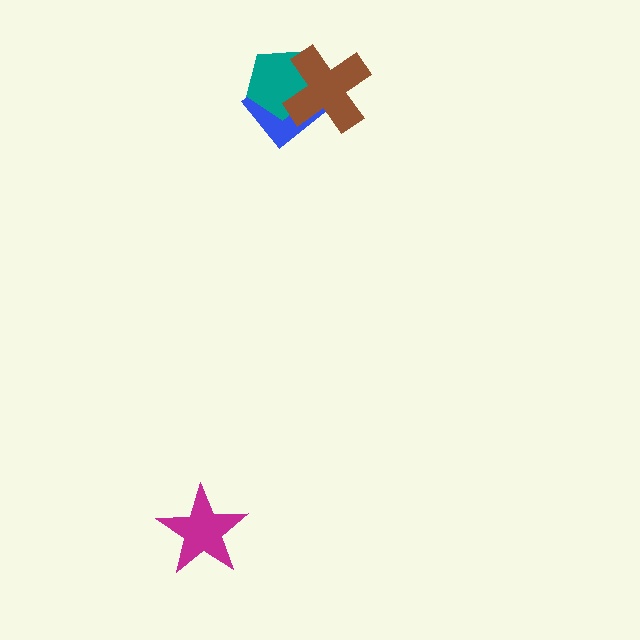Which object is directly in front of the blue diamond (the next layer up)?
The teal pentagon is directly in front of the blue diamond.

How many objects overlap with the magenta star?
0 objects overlap with the magenta star.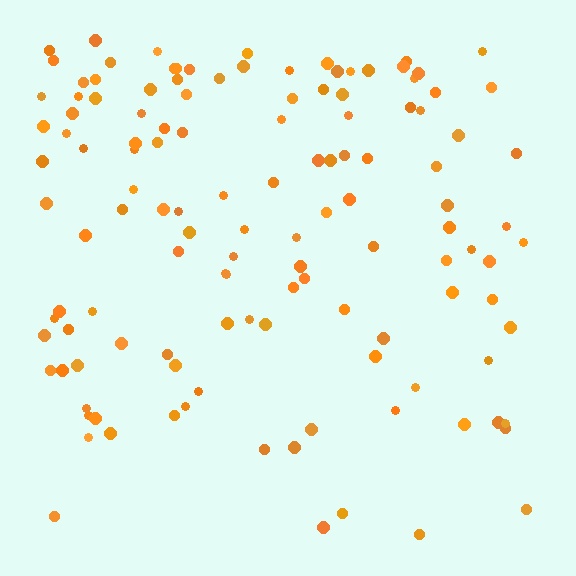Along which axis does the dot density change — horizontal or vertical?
Vertical.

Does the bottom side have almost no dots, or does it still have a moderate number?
Still a moderate number, just noticeably fewer than the top.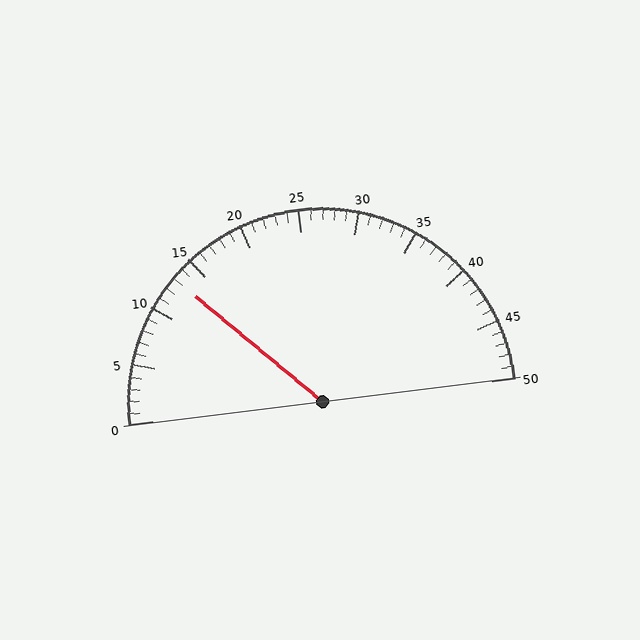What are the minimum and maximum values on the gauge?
The gauge ranges from 0 to 50.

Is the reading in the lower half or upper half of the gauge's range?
The reading is in the lower half of the range (0 to 50).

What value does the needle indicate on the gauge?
The needle indicates approximately 13.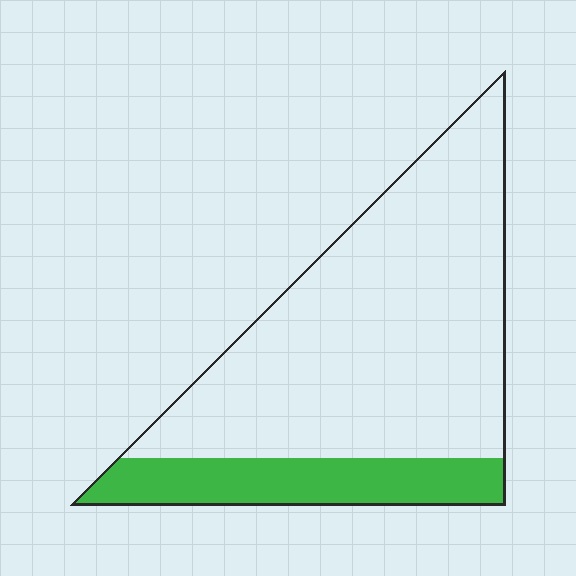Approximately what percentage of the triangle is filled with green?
Approximately 20%.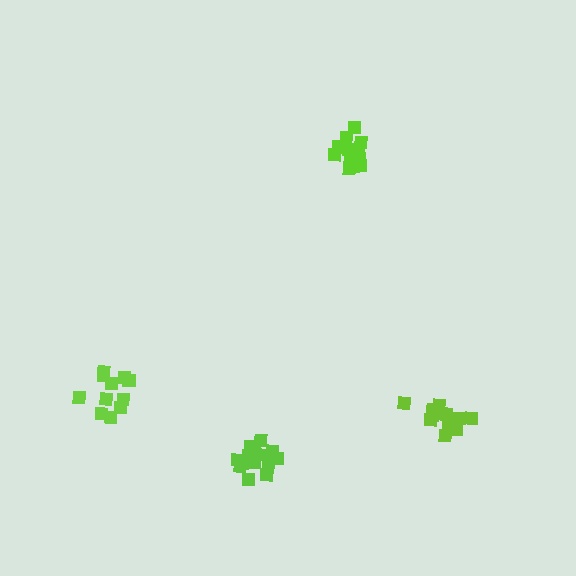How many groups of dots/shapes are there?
There are 4 groups.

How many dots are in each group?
Group 1: 13 dots, Group 2: 15 dots, Group 3: 12 dots, Group 4: 14 dots (54 total).